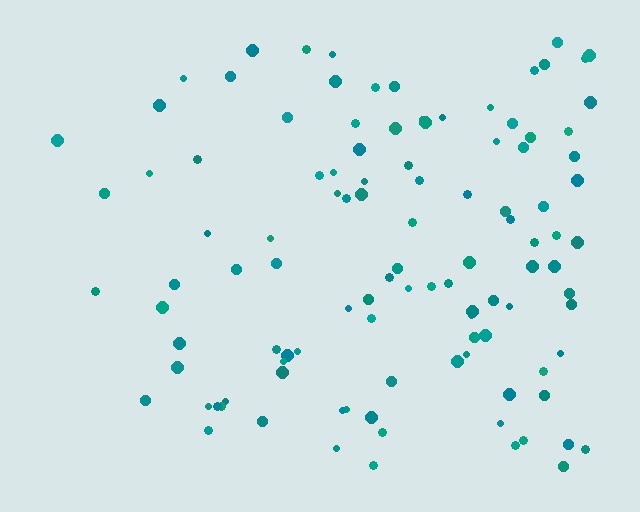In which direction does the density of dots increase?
From left to right, with the right side densest.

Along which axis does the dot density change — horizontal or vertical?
Horizontal.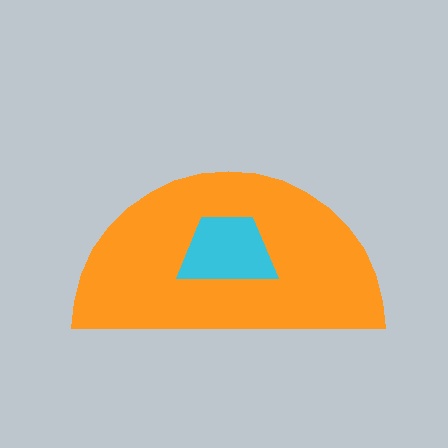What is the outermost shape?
The orange semicircle.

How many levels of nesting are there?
2.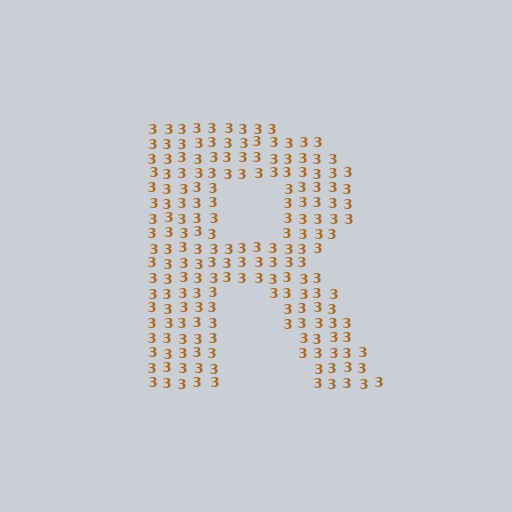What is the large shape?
The large shape is the letter R.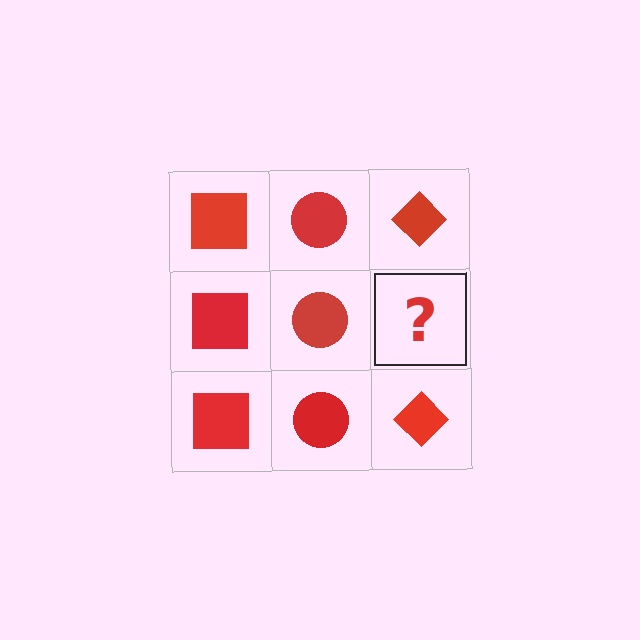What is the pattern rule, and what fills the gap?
The rule is that each column has a consistent shape. The gap should be filled with a red diamond.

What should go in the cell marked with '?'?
The missing cell should contain a red diamond.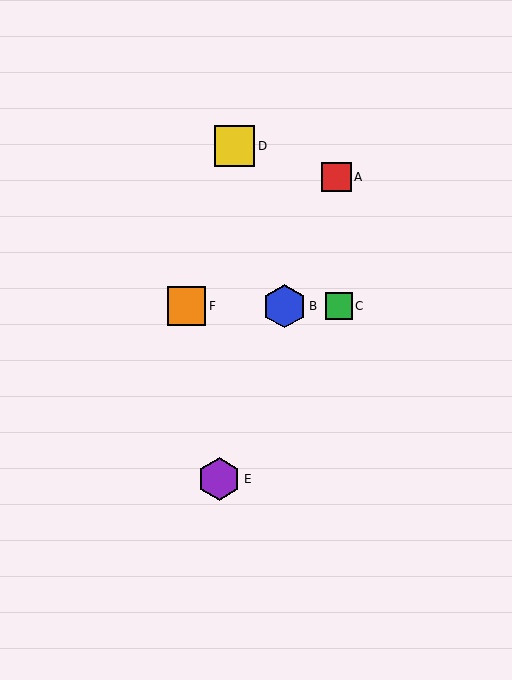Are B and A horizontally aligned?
No, B is at y≈306 and A is at y≈177.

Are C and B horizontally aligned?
Yes, both are at y≈306.